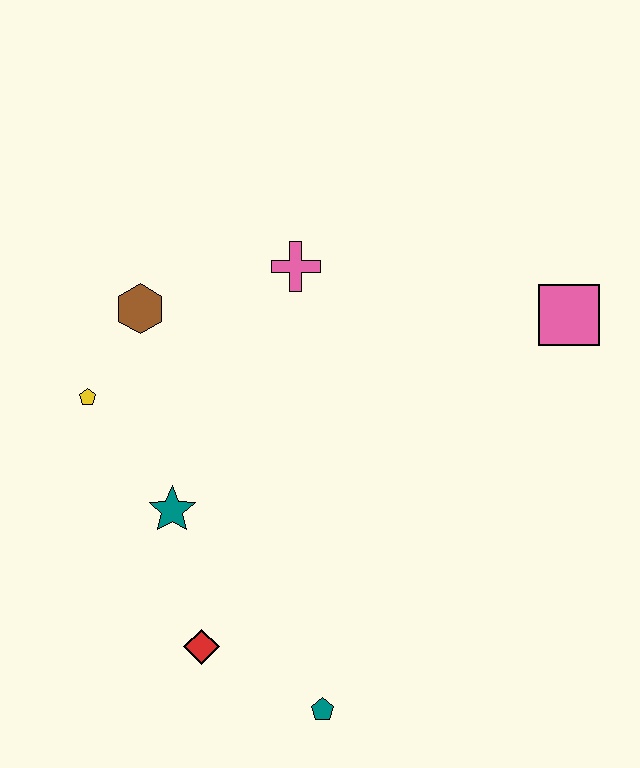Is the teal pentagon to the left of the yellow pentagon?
No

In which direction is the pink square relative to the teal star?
The pink square is to the right of the teal star.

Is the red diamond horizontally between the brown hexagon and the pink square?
Yes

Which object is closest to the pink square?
The pink cross is closest to the pink square.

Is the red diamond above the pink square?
No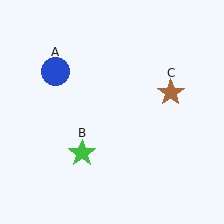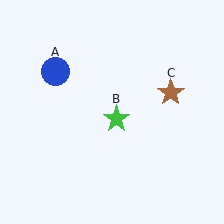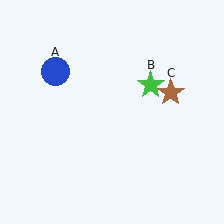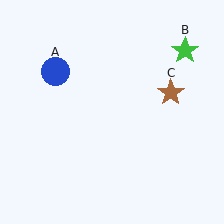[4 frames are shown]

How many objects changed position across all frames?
1 object changed position: green star (object B).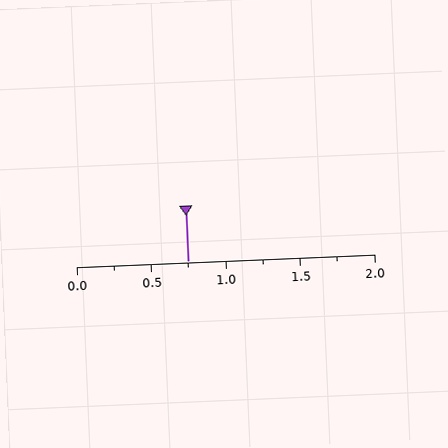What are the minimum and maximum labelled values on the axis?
The axis runs from 0.0 to 2.0.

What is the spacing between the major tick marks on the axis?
The major ticks are spaced 0.5 apart.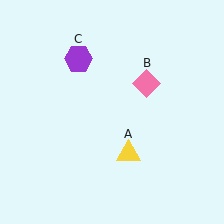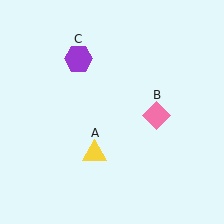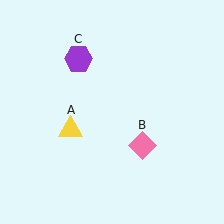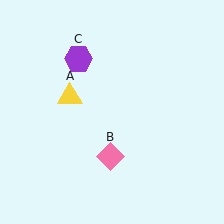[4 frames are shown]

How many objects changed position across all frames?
2 objects changed position: yellow triangle (object A), pink diamond (object B).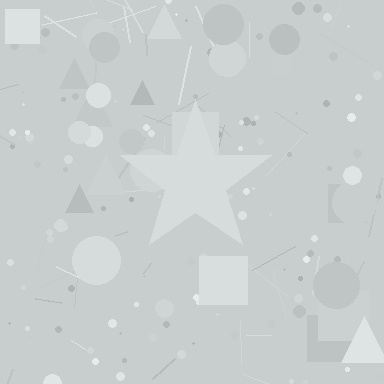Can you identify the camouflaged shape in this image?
The camouflaged shape is a star.